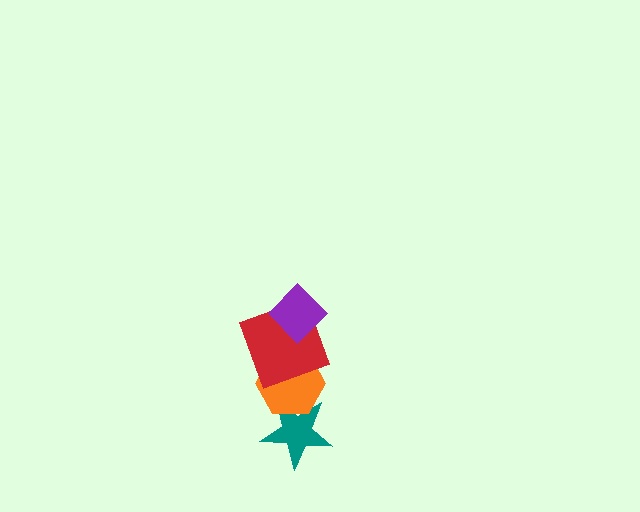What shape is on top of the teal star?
The orange hexagon is on top of the teal star.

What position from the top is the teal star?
The teal star is 4th from the top.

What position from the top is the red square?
The red square is 2nd from the top.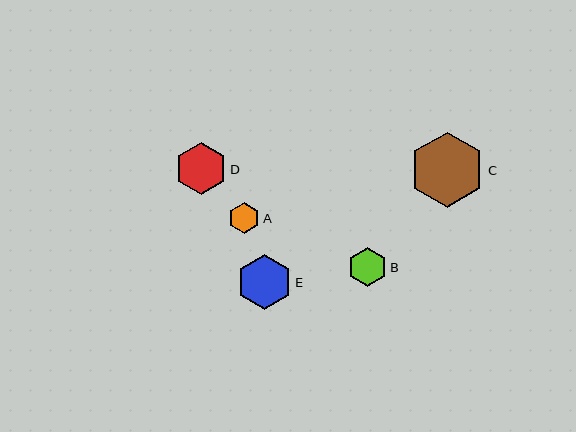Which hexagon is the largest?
Hexagon C is the largest with a size of approximately 75 pixels.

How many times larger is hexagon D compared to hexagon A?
Hexagon D is approximately 1.7 times the size of hexagon A.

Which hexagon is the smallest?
Hexagon A is the smallest with a size of approximately 31 pixels.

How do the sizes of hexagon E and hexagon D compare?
Hexagon E and hexagon D are approximately the same size.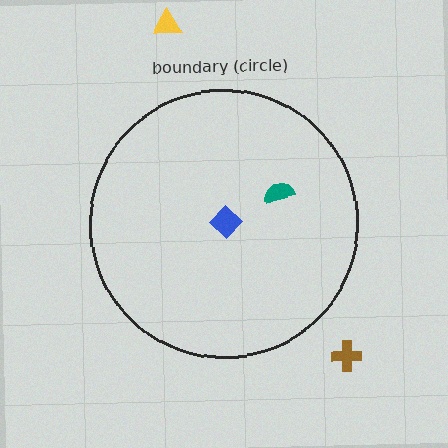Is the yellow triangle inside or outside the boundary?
Outside.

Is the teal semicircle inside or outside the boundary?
Inside.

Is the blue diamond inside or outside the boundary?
Inside.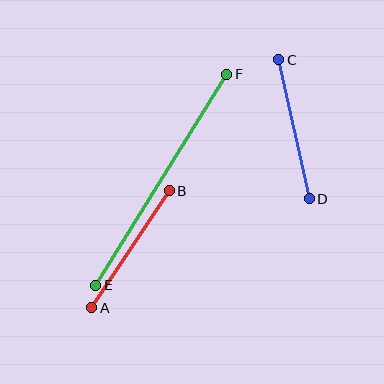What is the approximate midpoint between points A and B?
The midpoint is at approximately (130, 249) pixels.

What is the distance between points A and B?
The distance is approximately 141 pixels.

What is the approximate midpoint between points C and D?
The midpoint is at approximately (294, 129) pixels.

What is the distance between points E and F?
The distance is approximately 248 pixels.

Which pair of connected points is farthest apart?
Points E and F are farthest apart.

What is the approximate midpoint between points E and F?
The midpoint is at approximately (161, 180) pixels.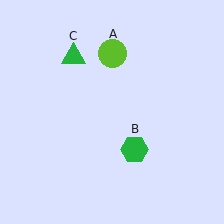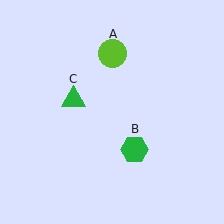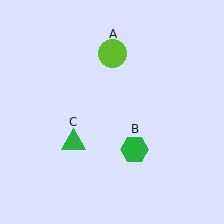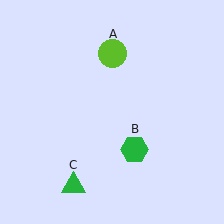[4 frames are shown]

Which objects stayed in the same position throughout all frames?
Lime circle (object A) and green hexagon (object B) remained stationary.